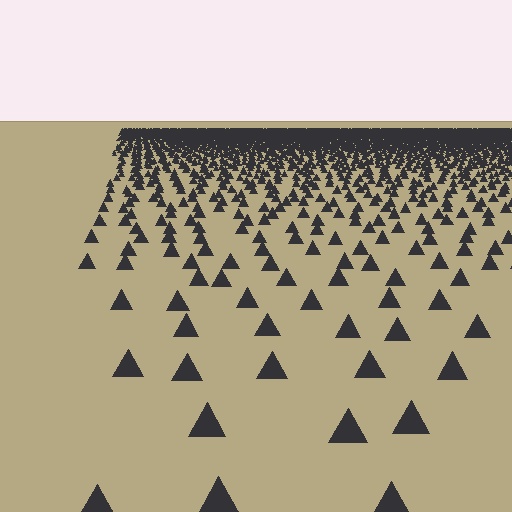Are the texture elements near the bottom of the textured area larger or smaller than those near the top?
Larger. Near the bottom, elements are closer to the viewer and appear at a bigger on-screen size.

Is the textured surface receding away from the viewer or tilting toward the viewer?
The surface is receding away from the viewer. Texture elements get smaller and denser toward the top.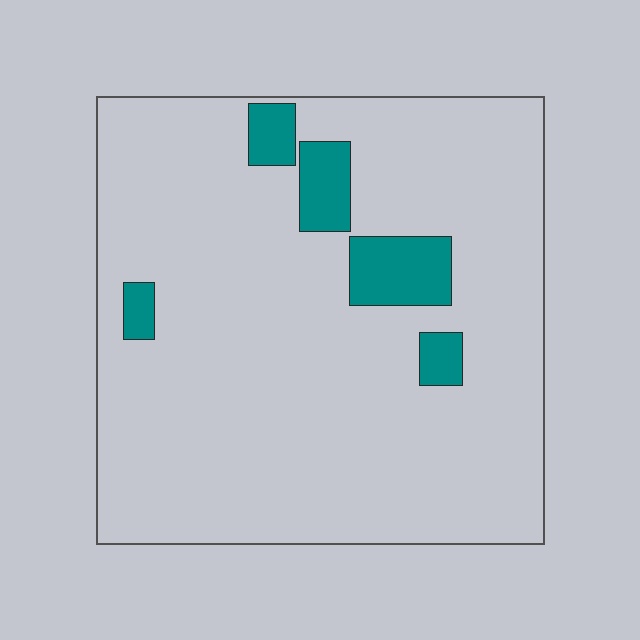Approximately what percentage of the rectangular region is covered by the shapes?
Approximately 10%.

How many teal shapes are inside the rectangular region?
5.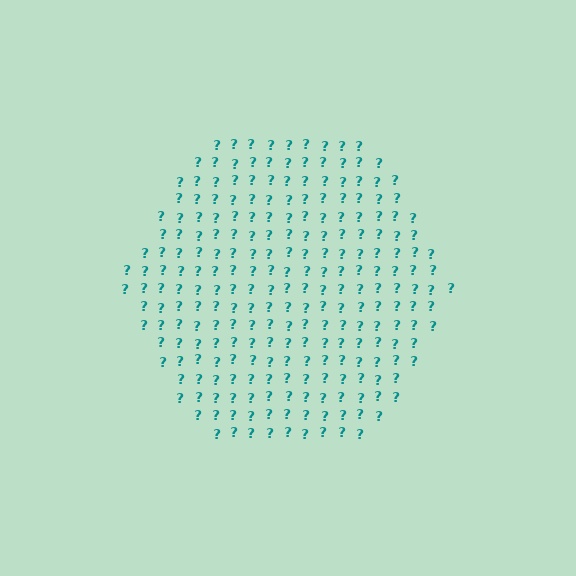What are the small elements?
The small elements are question marks.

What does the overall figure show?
The overall figure shows a hexagon.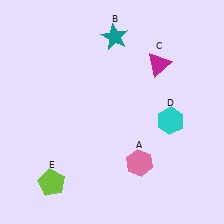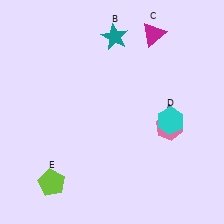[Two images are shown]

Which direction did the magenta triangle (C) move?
The magenta triangle (C) moved up.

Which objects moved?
The objects that moved are: the pink hexagon (A), the magenta triangle (C).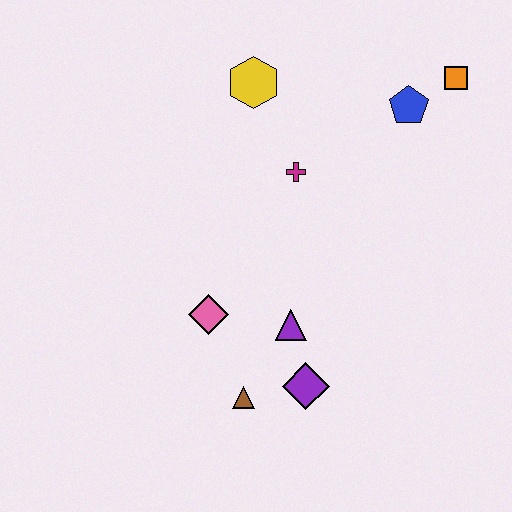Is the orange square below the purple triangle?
No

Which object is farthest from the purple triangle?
The orange square is farthest from the purple triangle.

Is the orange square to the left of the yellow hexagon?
No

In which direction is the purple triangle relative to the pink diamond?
The purple triangle is to the right of the pink diamond.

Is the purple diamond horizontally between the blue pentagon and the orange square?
No